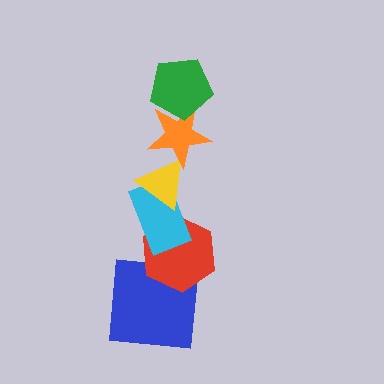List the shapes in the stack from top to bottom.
From top to bottom: the green pentagon, the orange star, the yellow triangle, the cyan rectangle, the red hexagon, the blue square.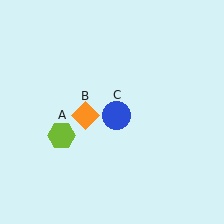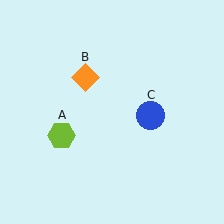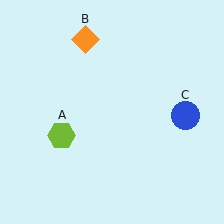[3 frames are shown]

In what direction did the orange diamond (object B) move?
The orange diamond (object B) moved up.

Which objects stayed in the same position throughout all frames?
Lime hexagon (object A) remained stationary.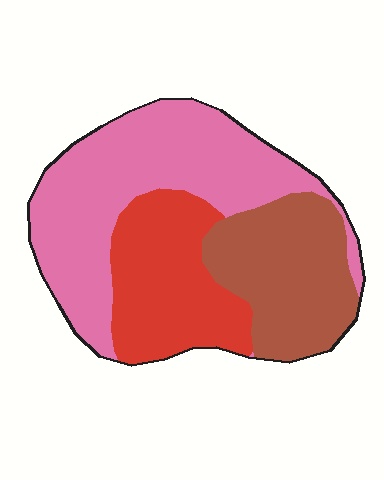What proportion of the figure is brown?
Brown covers roughly 25% of the figure.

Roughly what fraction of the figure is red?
Red takes up between a quarter and a half of the figure.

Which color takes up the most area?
Pink, at roughly 45%.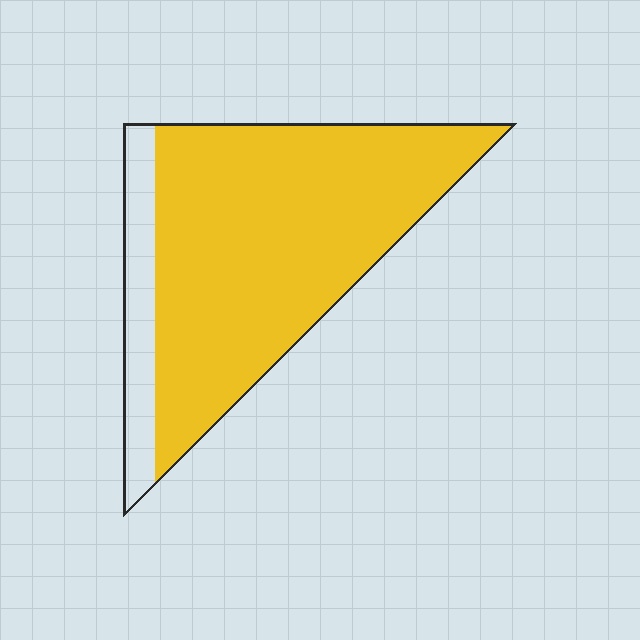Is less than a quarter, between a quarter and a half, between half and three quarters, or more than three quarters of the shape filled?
More than three quarters.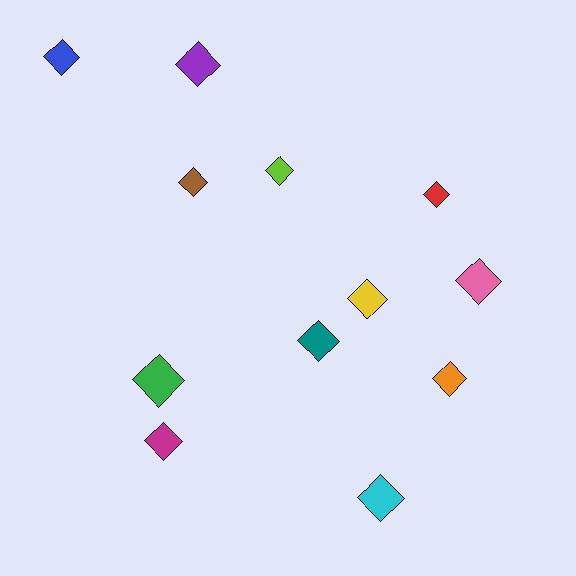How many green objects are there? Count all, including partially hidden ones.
There is 1 green object.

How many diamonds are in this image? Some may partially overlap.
There are 12 diamonds.